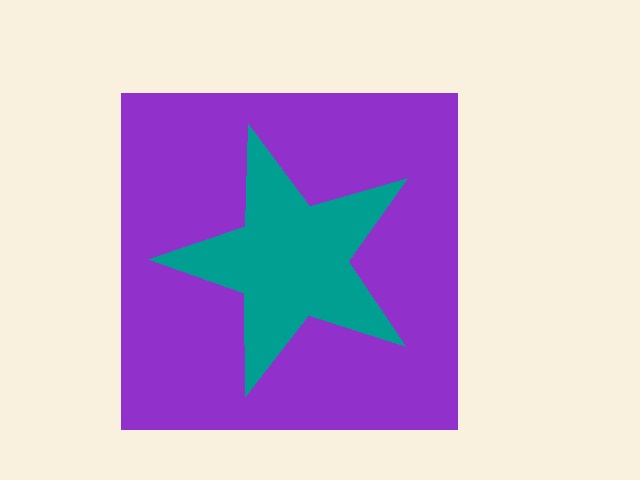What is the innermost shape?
The teal star.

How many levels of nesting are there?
2.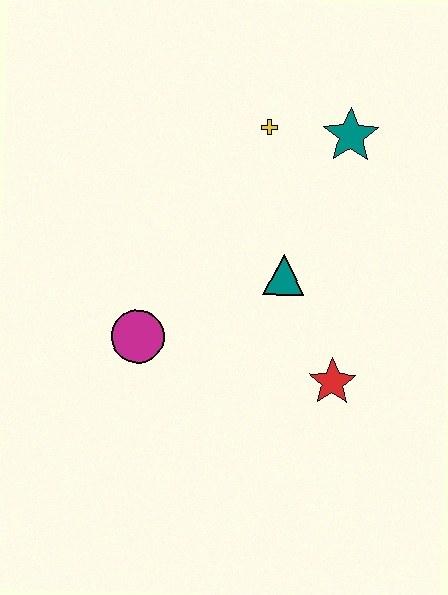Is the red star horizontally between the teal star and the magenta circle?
Yes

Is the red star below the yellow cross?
Yes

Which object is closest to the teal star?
The yellow cross is closest to the teal star.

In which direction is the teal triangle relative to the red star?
The teal triangle is above the red star.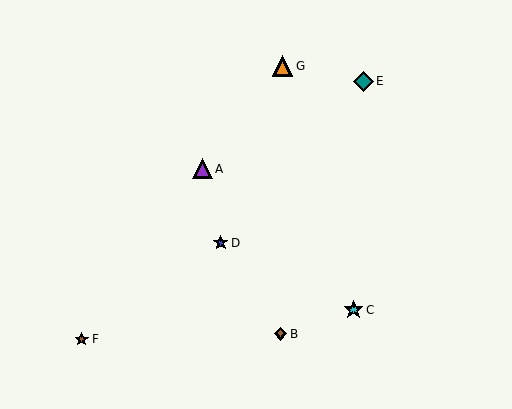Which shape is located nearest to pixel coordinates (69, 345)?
The brown star (labeled F) at (82, 339) is nearest to that location.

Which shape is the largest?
The orange triangle (labeled G) is the largest.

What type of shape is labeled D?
Shape D is a blue star.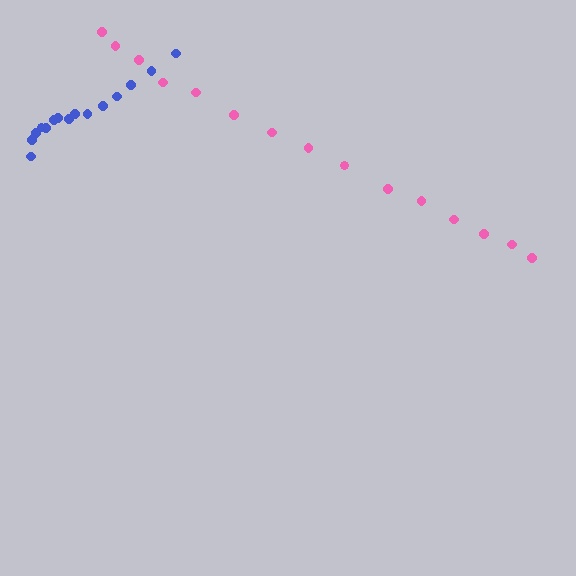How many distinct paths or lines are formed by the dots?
There are 2 distinct paths.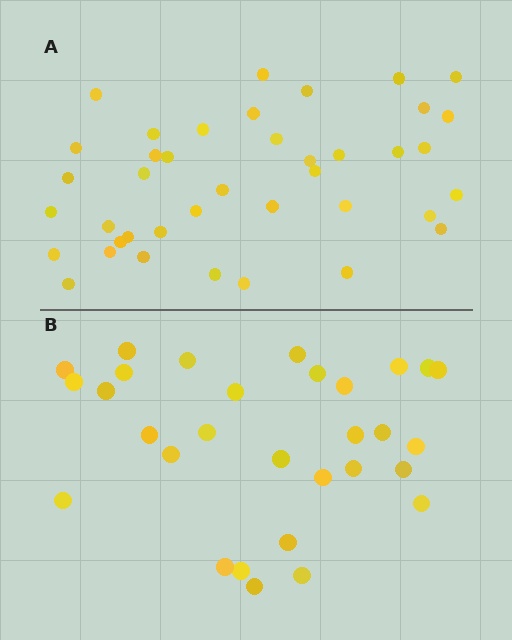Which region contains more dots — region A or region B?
Region A (the top region) has more dots.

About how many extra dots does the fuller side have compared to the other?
Region A has roughly 10 or so more dots than region B.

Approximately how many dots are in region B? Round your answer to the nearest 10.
About 30 dots.